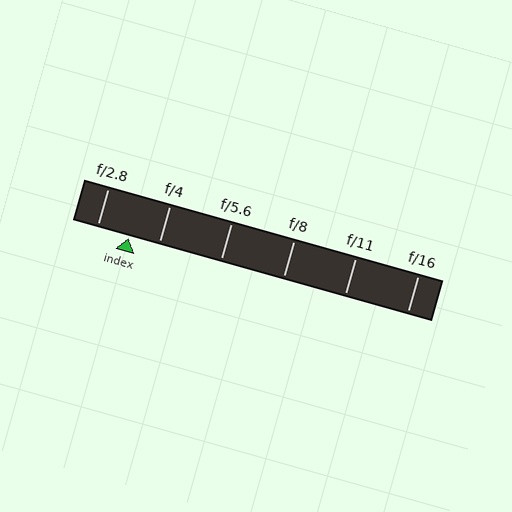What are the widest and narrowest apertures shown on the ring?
The widest aperture shown is f/2.8 and the narrowest is f/16.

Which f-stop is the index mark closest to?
The index mark is closest to f/4.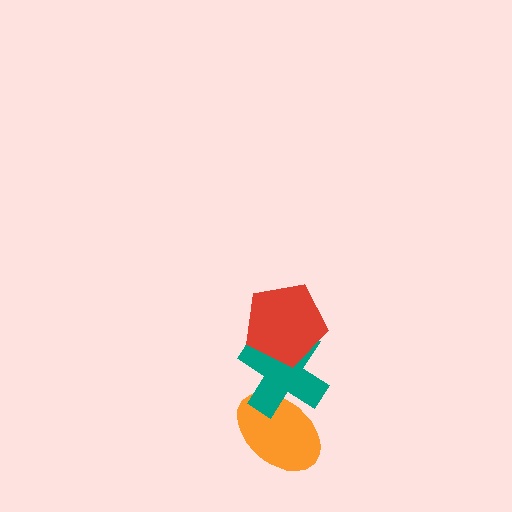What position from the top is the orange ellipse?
The orange ellipse is 3rd from the top.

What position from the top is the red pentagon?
The red pentagon is 1st from the top.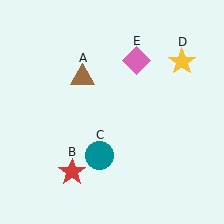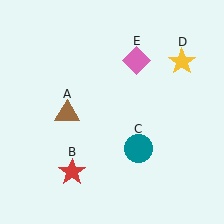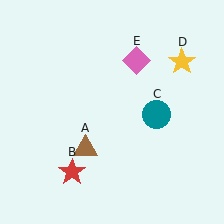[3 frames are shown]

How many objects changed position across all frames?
2 objects changed position: brown triangle (object A), teal circle (object C).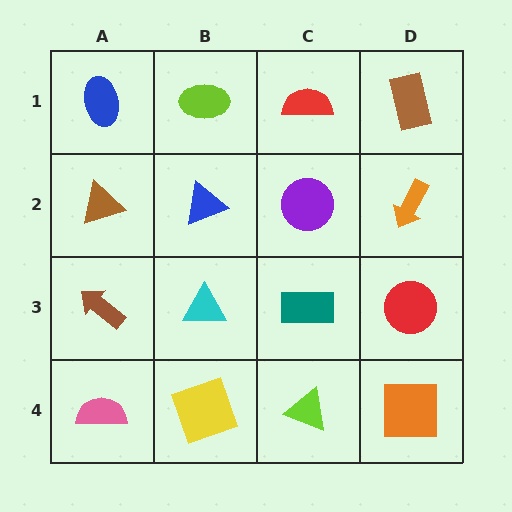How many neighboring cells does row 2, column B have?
4.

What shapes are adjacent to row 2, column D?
A brown rectangle (row 1, column D), a red circle (row 3, column D), a purple circle (row 2, column C).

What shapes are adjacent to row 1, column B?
A blue triangle (row 2, column B), a blue ellipse (row 1, column A), a red semicircle (row 1, column C).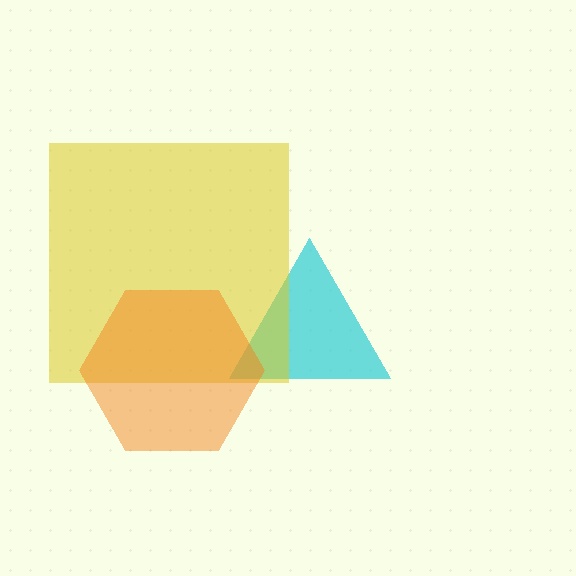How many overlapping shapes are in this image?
There are 3 overlapping shapes in the image.